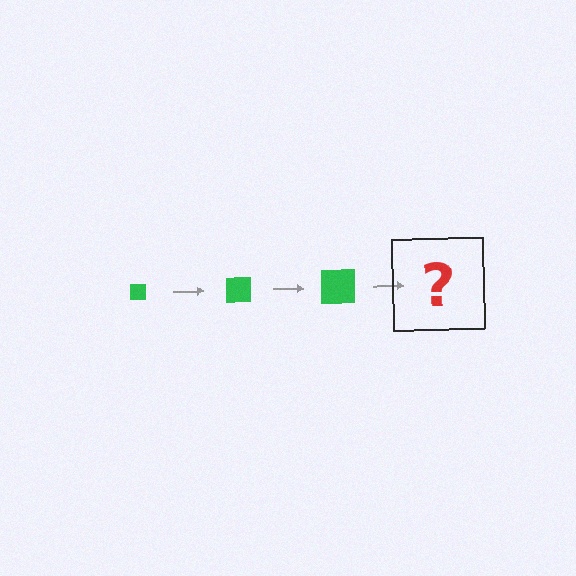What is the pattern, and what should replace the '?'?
The pattern is that the square gets progressively larger each step. The '?' should be a green square, larger than the previous one.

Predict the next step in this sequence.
The next step is a green square, larger than the previous one.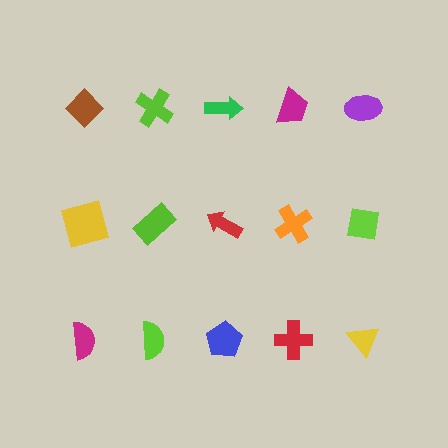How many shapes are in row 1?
5 shapes.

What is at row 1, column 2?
A lime cross.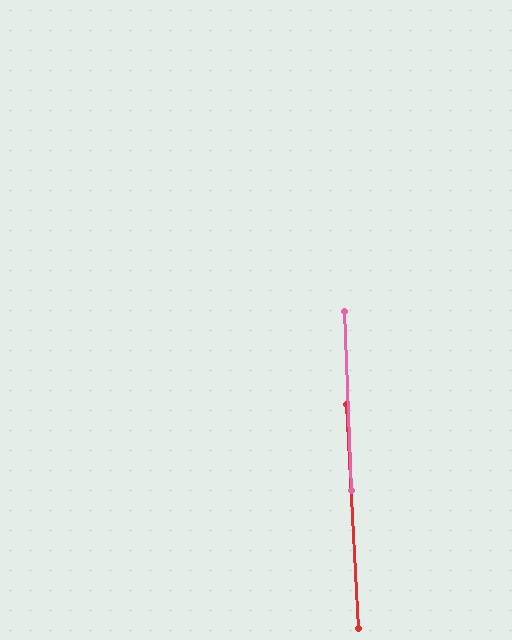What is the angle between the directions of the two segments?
Approximately 1 degree.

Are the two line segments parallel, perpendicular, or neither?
Parallel — their directions differ by only 1.0°.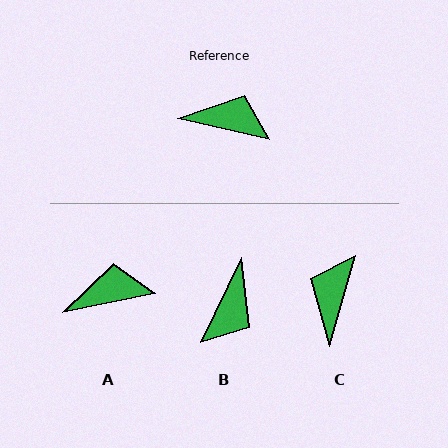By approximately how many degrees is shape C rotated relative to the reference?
Approximately 87 degrees counter-clockwise.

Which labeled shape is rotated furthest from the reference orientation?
B, about 103 degrees away.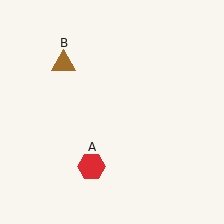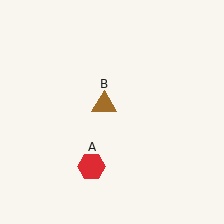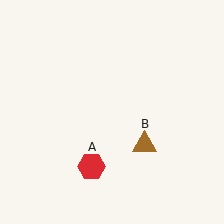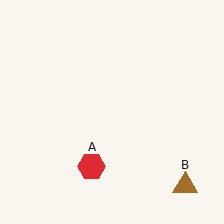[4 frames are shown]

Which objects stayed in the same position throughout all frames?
Red hexagon (object A) remained stationary.